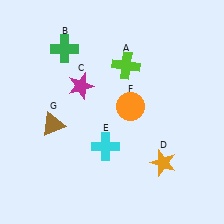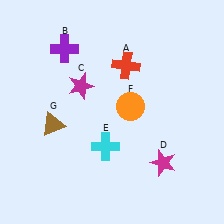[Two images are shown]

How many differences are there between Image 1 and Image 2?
There are 3 differences between the two images.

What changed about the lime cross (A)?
In Image 1, A is lime. In Image 2, it changed to red.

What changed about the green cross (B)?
In Image 1, B is green. In Image 2, it changed to purple.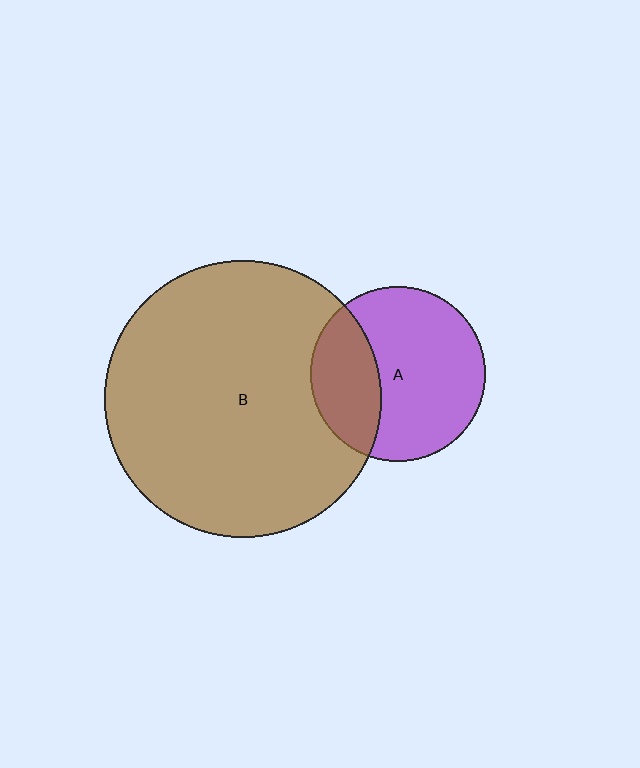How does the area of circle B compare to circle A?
Approximately 2.5 times.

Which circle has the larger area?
Circle B (brown).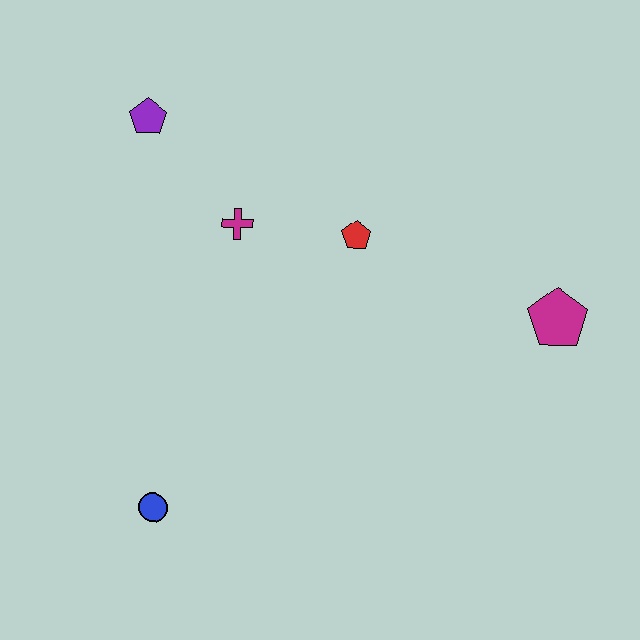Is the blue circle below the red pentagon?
Yes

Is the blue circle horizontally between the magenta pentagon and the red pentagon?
No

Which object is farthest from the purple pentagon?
The magenta pentagon is farthest from the purple pentagon.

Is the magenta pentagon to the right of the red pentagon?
Yes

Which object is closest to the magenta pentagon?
The red pentagon is closest to the magenta pentagon.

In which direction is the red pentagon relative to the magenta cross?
The red pentagon is to the right of the magenta cross.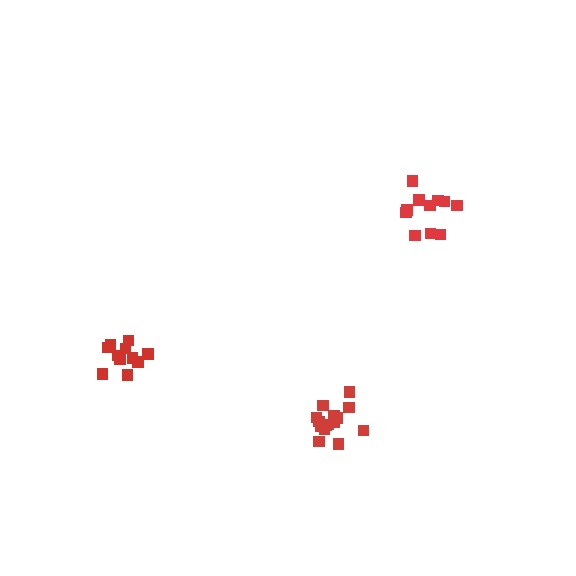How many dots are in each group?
Group 1: 11 dots, Group 2: 15 dots, Group 3: 11 dots (37 total).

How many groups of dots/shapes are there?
There are 3 groups.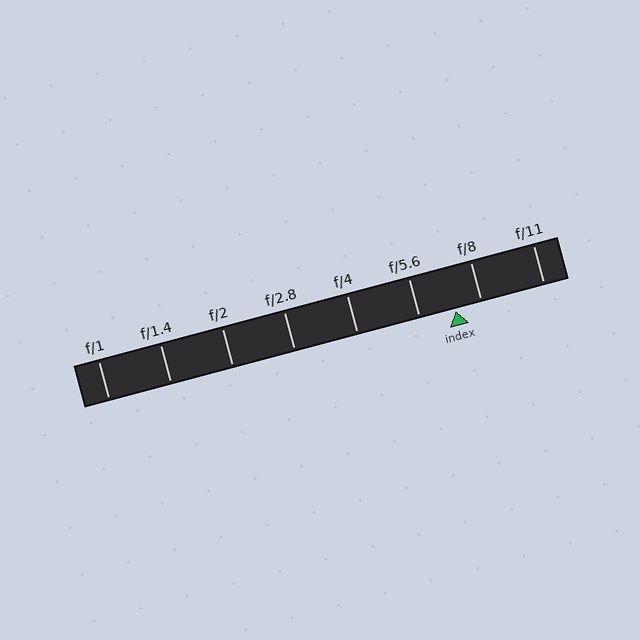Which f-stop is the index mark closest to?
The index mark is closest to f/8.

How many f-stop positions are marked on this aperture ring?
There are 8 f-stop positions marked.